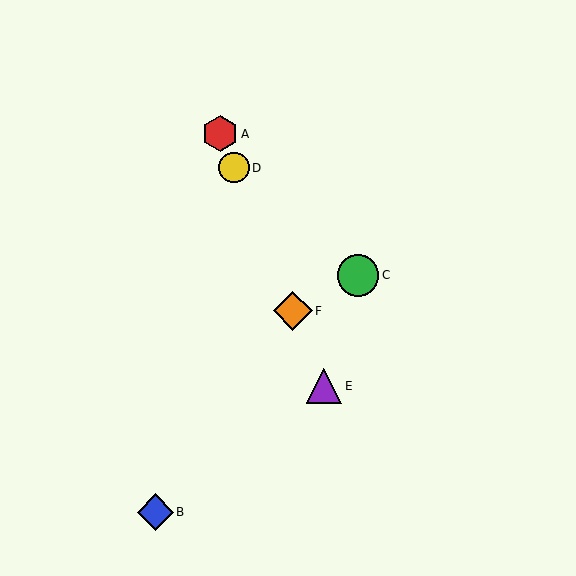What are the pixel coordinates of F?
Object F is at (293, 311).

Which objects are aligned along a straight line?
Objects A, D, E, F are aligned along a straight line.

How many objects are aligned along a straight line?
4 objects (A, D, E, F) are aligned along a straight line.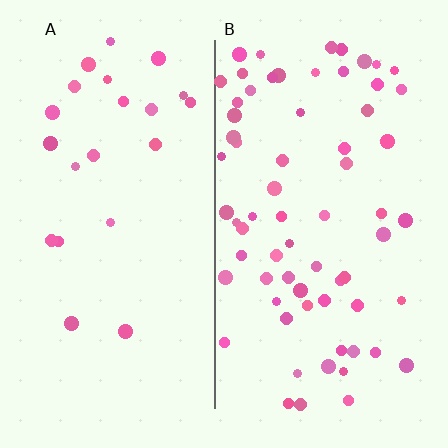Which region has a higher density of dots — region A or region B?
B (the right).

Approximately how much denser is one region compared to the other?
Approximately 3.0× — region B over region A.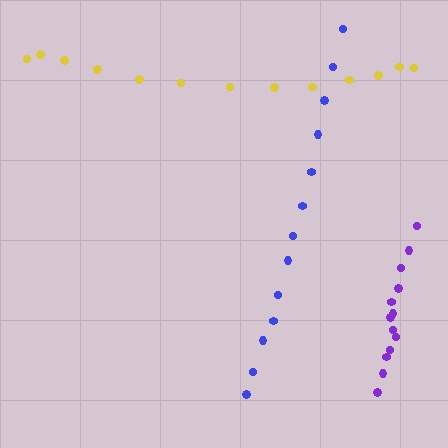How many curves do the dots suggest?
There are 3 distinct paths.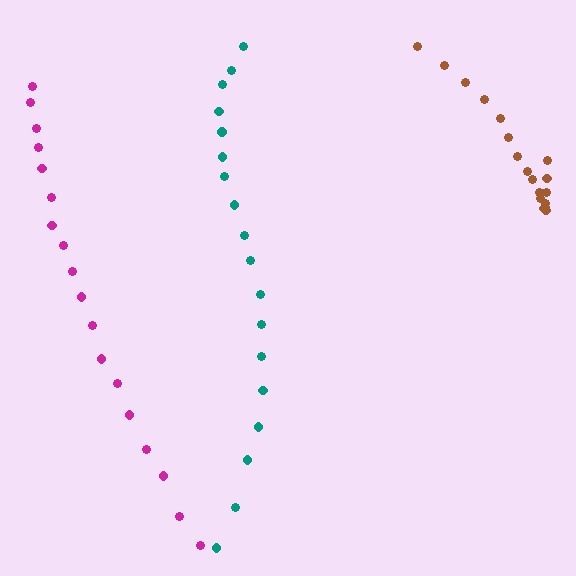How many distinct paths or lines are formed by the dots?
There are 3 distinct paths.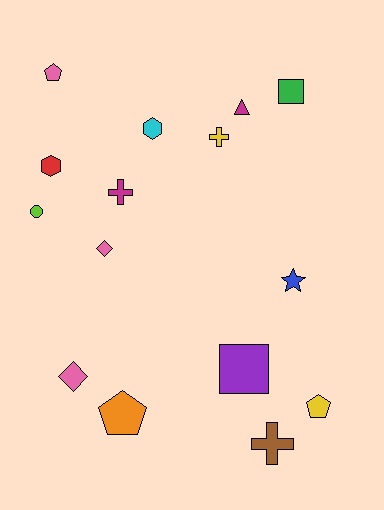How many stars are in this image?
There is 1 star.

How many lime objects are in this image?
There is 1 lime object.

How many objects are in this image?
There are 15 objects.